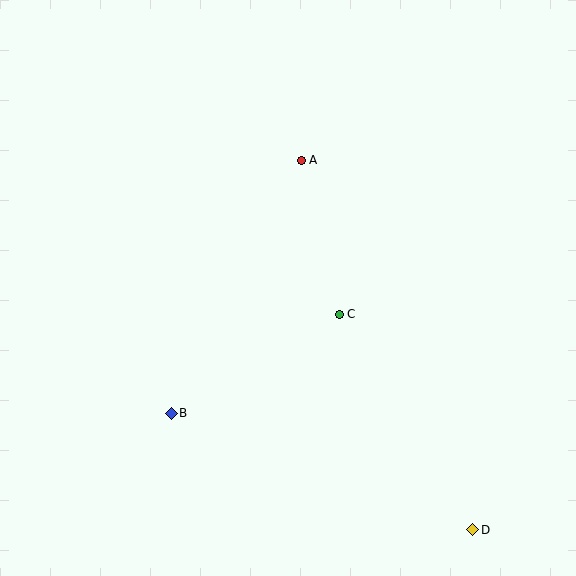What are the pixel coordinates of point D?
Point D is at (473, 530).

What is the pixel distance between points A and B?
The distance between A and B is 285 pixels.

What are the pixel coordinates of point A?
Point A is at (301, 160).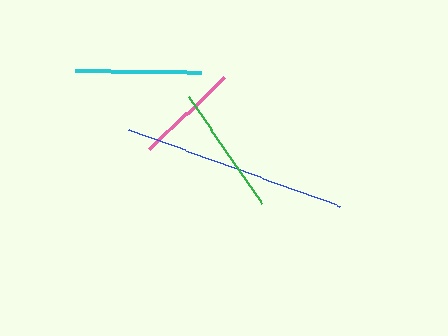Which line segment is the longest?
The blue line is the longest at approximately 225 pixels.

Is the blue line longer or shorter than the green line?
The blue line is longer than the green line.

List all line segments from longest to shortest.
From longest to shortest: blue, green, cyan, pink.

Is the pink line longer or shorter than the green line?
The green line is longer than the pink line.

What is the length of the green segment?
The green segment is approximately 129 pixels long.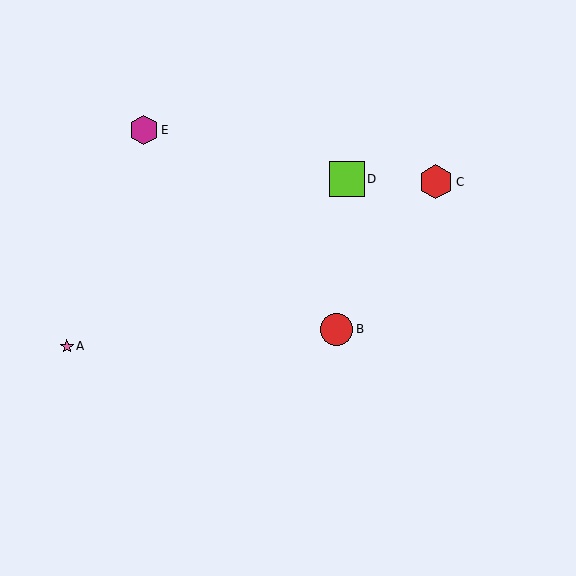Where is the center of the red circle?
The center of the red circle is at (337, 329).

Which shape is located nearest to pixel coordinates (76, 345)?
The pink star (labeled A) at (67, 346) is nearest to that location.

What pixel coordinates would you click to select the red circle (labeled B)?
Click at (337, 329) to select the red circle B.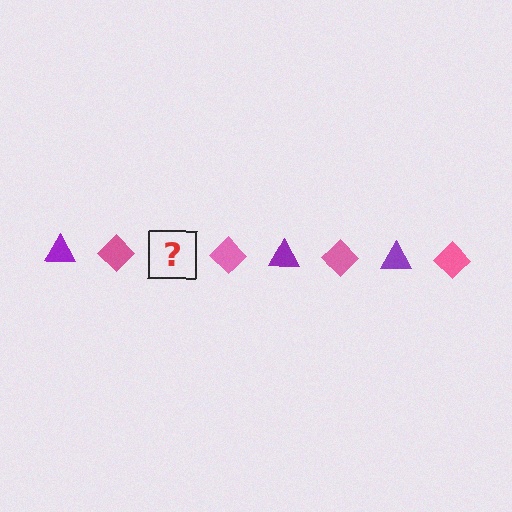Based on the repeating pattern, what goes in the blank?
The blank should be a purple triangle.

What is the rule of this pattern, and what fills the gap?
The rule is that the pattern alternates between purple triangle and pink diamond. The gap should be filled with a purple triangle.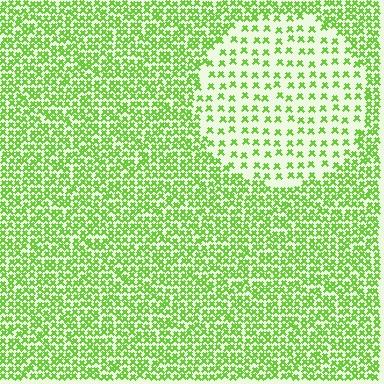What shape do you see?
I see a circle.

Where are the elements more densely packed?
The elements are more densely packed outside the circle boundary.